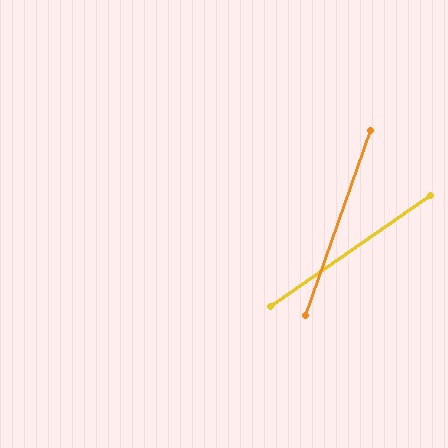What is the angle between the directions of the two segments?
Approximately 36 degrees.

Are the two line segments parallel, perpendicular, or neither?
Neither parallel nor perpendicular — they differ by about 36°.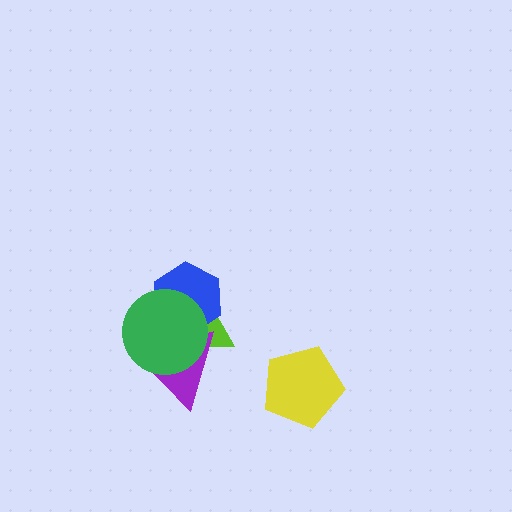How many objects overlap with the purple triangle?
3 objects overlap with the purple triangle.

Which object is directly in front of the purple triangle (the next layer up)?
The blue hexagon is directly in front of the purple triangle.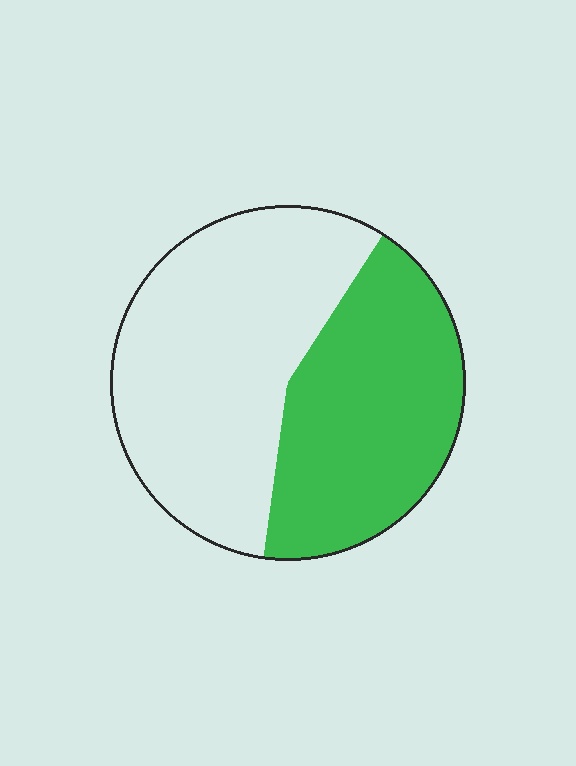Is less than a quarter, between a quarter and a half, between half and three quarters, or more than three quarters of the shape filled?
Between a quarter and a half.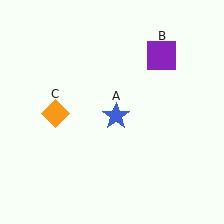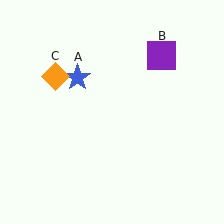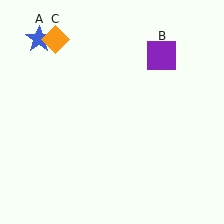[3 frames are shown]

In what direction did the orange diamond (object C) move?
The orange diamond (object C) moved up.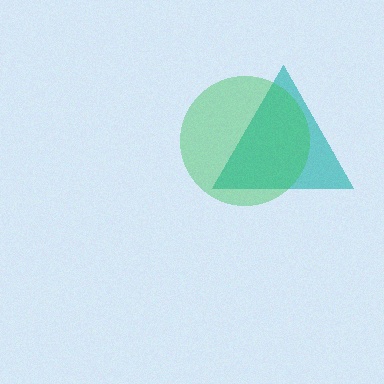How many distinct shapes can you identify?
There are 2 distinct shapes: a teal triangle, a green circle.